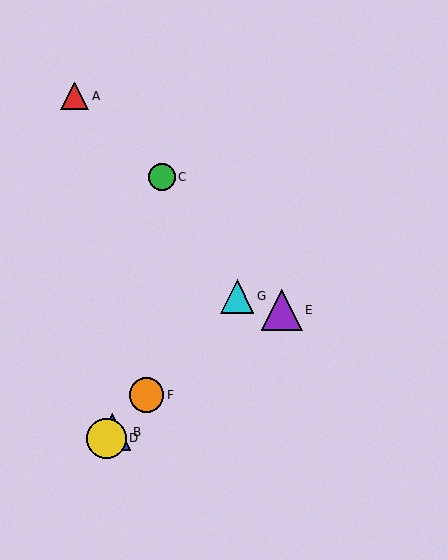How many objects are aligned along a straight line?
4 objects (B, D, F, G) are aligned along a straight line.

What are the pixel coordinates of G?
Object G is at (237, 296).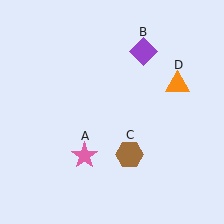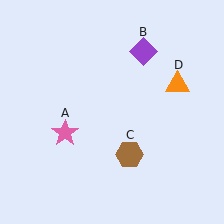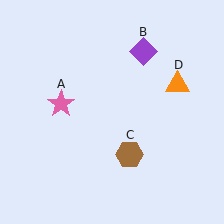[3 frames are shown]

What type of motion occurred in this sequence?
The pink star (object A) rotated clockwise around the center of the scene.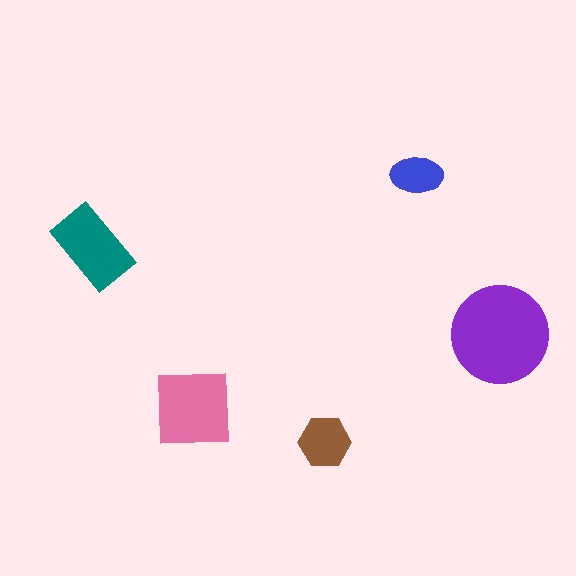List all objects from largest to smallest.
The purple circle, the pink square, the teal rectangle, the brown hexagon, the blue ellipse.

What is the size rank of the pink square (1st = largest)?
2nd.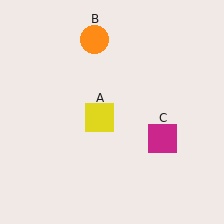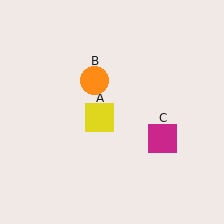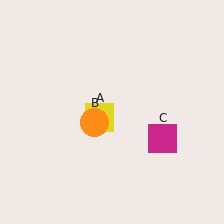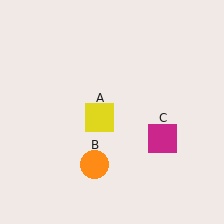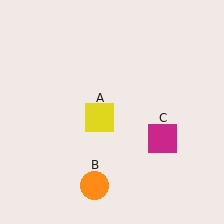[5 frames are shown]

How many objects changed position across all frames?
1 object changed position: orange circle (object B).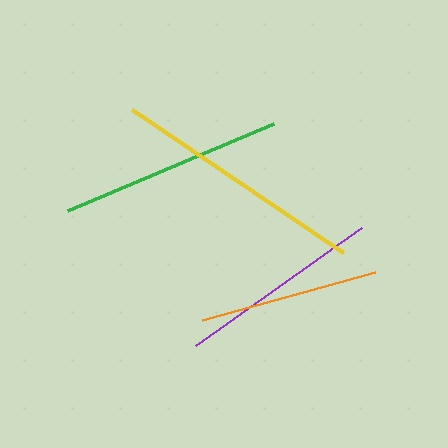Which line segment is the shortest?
The orange line is the shortest at approximately 179 pixels.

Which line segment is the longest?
The yellow line is the longest at approximately 255 pixels.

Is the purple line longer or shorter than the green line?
The green line is longer than the purple line.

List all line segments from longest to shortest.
From longest to shortest: yellow, green, purple, orange.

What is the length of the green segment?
The green segment is approximately 224 pixels long.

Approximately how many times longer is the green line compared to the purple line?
The green line is approximately 1.1 times the length of the purple line.